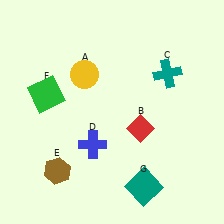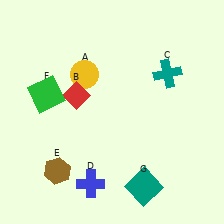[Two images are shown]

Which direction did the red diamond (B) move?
The red diamond (B) moved left.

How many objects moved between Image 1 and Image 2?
2 objects moved between the two images.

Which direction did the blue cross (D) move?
The blue cross (D) moved down.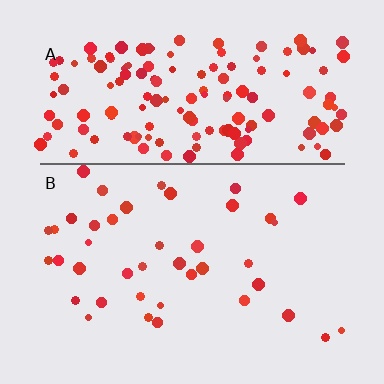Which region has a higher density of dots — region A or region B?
A (the top).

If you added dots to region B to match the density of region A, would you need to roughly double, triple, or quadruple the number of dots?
Approximately quadruple.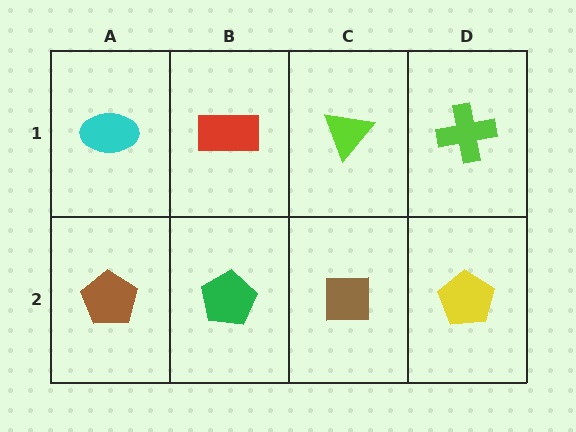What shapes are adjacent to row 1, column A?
A brown pentagon (row 2, column A), a red rectangle (row 1, column B).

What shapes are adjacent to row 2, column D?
A lime cross (row 1, column D), a brown square (row 2, column C).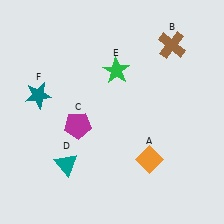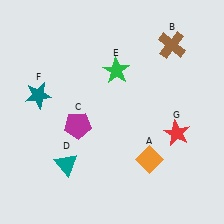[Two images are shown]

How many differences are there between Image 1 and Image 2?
There is 1 difference between the two images.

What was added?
A red star (G) was added in Image 2.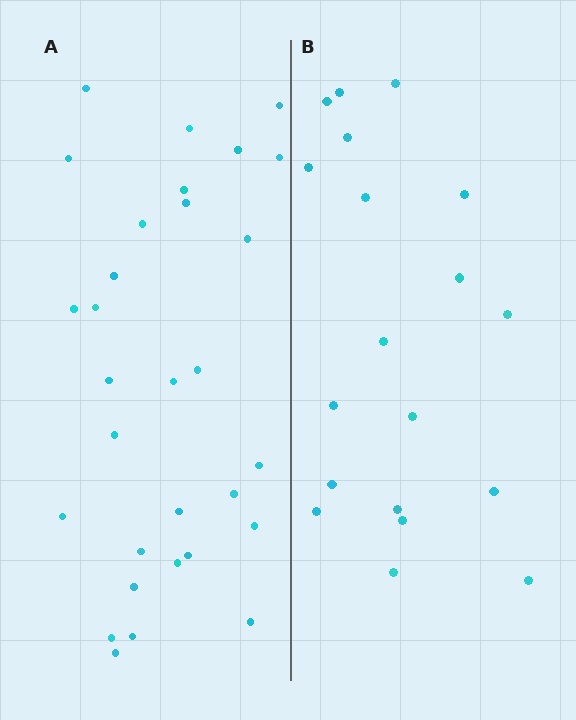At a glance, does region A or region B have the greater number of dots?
Region A (the left region) has more dots.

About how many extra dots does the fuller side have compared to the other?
Region A has roughly 12 or so more dots than region B.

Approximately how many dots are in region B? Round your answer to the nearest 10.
About 20 dots. (The exact count is 19, which rounds to 20.)